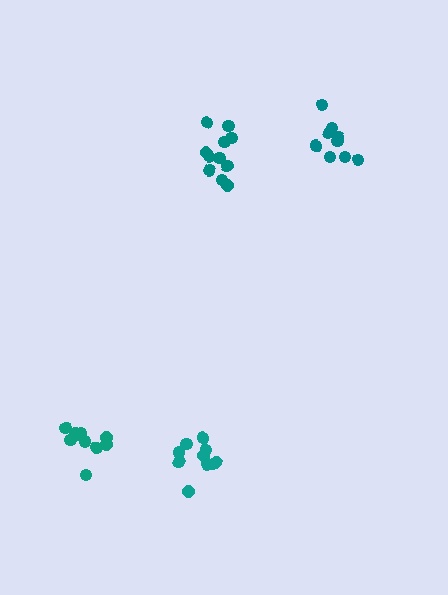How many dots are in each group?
Group 1: 11 dots, Group 2: 10 dots, Group 3: 10 dots, Group 4: 9 dots (40 total).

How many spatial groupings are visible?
There are 4 spatial groupings.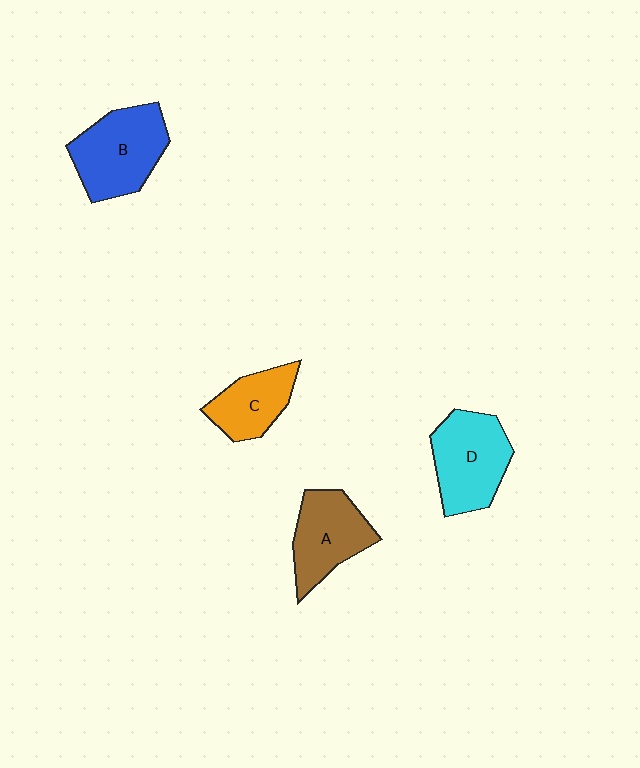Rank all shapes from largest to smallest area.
From largest to smallest: B (blue), D (cyan), A (brown), C (orange).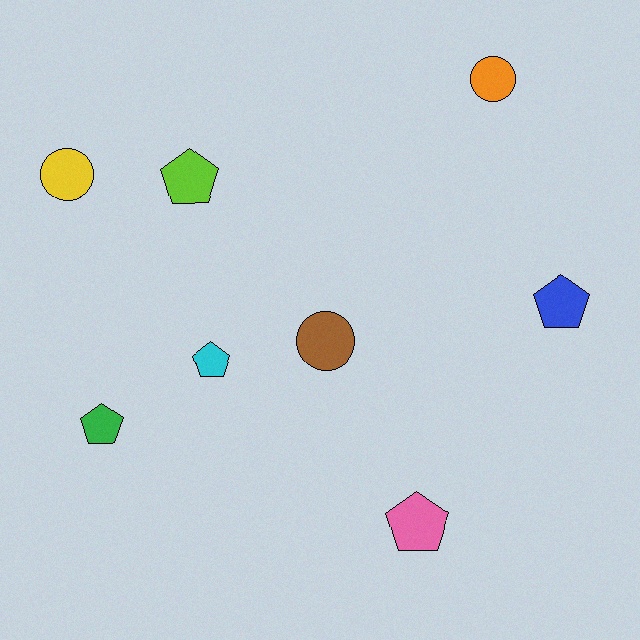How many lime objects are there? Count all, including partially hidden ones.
There is 1 lime object.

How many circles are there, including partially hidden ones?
There are 3 circles.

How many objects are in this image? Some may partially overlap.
There are 8 objects.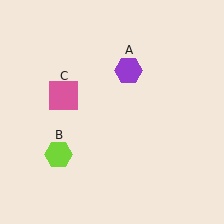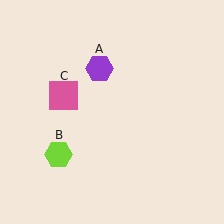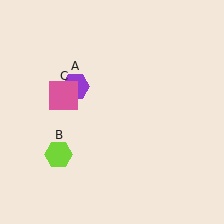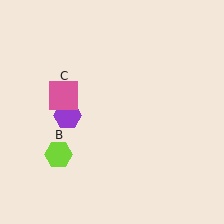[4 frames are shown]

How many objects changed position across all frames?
1 object changed position: purple hexagon (object A).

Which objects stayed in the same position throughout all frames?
Lime hexagon (object B) and pink square (object C) remained stationary.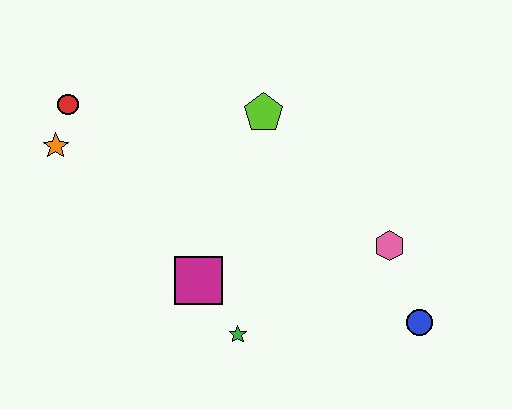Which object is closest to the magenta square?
The green star is closest to the magenta square.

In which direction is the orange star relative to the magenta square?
The orange star is to the left of the magenta square.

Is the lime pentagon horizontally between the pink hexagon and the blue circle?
No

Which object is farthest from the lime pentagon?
The blue circle is farthest from the lime pentagon.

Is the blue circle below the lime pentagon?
Yes